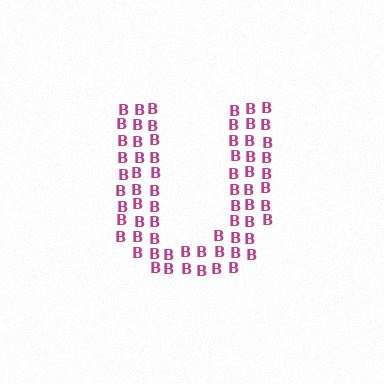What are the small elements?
The small elements are letter B's.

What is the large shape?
The large shape is the letter U.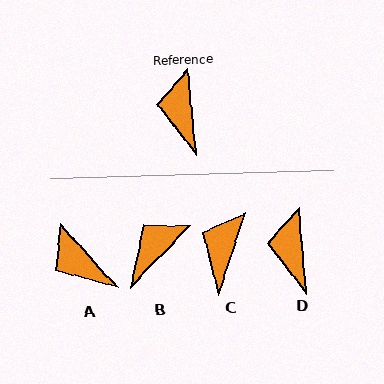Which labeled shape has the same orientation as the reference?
D.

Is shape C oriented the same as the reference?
No, it is off by about 24 degrees.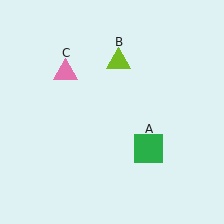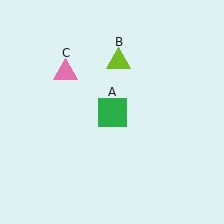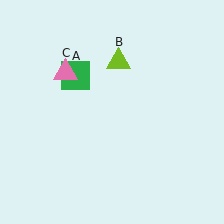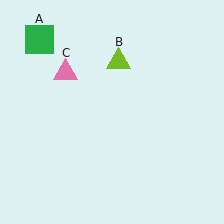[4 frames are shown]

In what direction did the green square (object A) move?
The green square (object A) moved up and to the left.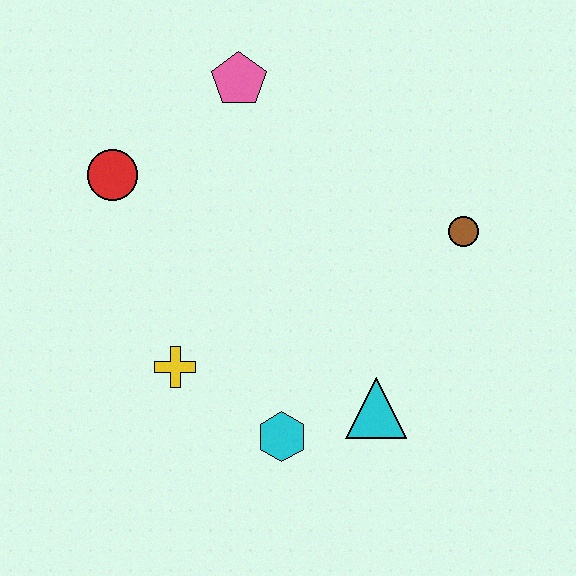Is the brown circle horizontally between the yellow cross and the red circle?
No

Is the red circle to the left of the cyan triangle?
Yes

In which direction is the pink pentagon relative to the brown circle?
The pink pentagon is to the left of the brown circle.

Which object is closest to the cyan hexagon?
The cyan triangle is closest to the cyan hexagon.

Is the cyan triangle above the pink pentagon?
No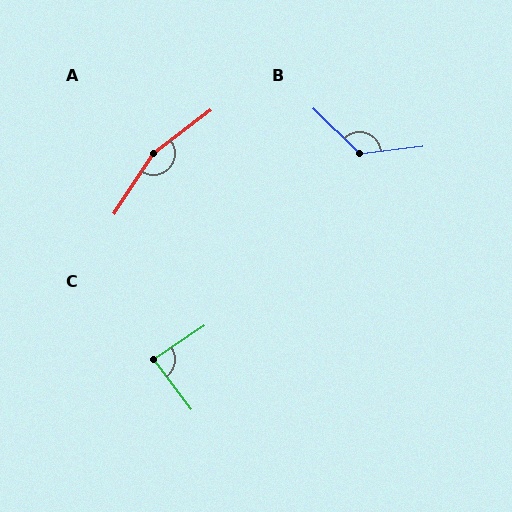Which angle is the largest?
A, at approximately 160 degrees.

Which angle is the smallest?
C, at approximately 86 degrees.